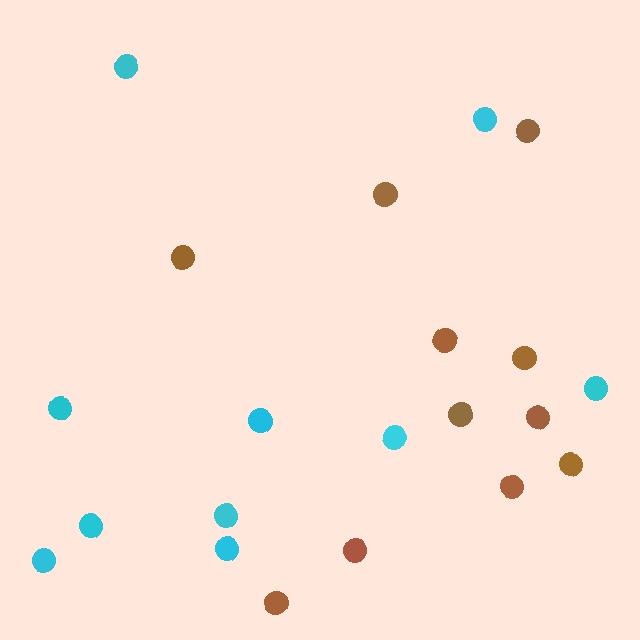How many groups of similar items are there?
There are 2 groups: one group of brown circles (11) and one group of cyan circles (10).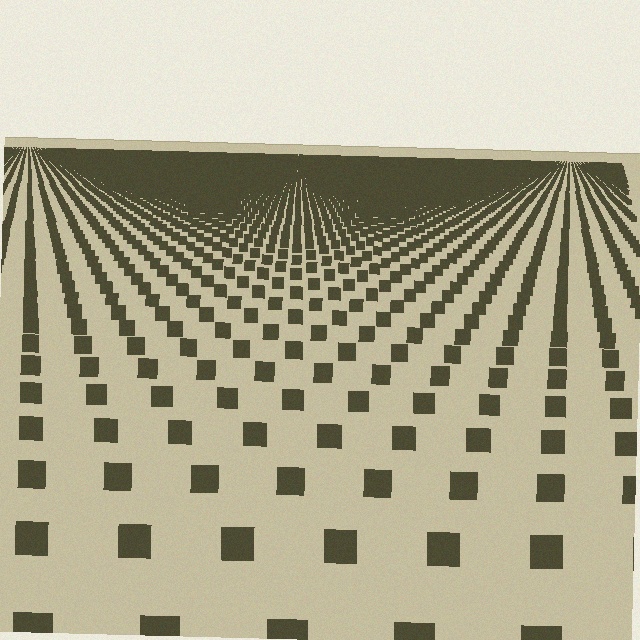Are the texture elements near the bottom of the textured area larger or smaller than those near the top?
Larger. Near the bottom, elements are closer to the viewer and appear at a bigger on-screen size.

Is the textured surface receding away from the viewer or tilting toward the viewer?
The surface is receding away from the viewer. Texture elements get smaller and denser toward the top.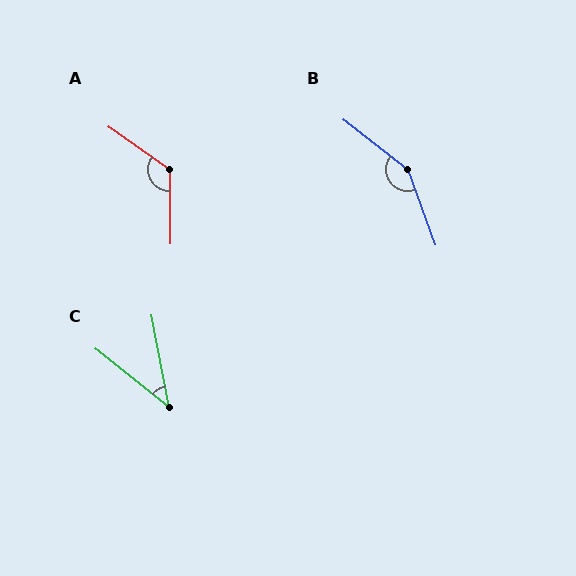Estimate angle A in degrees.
Approximately 125 degrees.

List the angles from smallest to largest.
C (41°), A (125°), B (148°).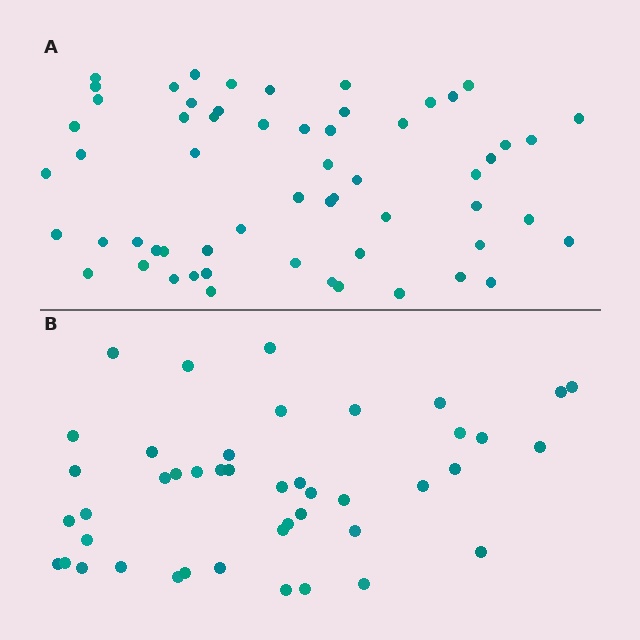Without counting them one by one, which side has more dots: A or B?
Region A (the top region) has more dots.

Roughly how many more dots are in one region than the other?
Region A has approximately 15 more dots than region B.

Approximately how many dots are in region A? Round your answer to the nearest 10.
About 60 dots. (The exact count is 59, which rounds to 60.)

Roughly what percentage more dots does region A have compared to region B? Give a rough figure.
About 35% more.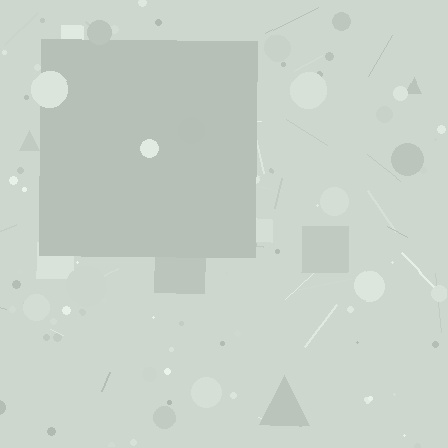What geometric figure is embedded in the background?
A square is embedded in the background.